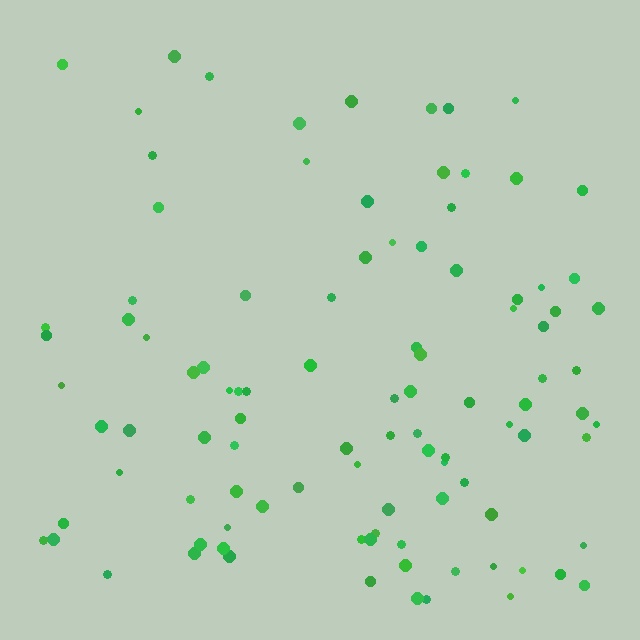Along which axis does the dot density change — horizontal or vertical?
Vertical.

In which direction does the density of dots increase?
From top to bottom, with the bottom side densest.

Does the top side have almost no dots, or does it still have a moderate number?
Still a moderate number, just noticeably fewer than the bottom.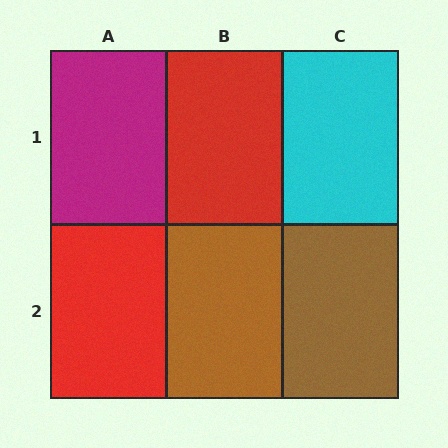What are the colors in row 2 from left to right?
Red, brown, brown.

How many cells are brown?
2 cells are brown.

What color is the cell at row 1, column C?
Cyan.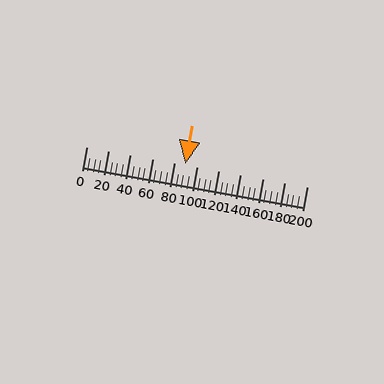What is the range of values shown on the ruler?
The ruler shows values from 0 to 200.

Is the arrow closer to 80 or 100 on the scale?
The arrow is closer to 80.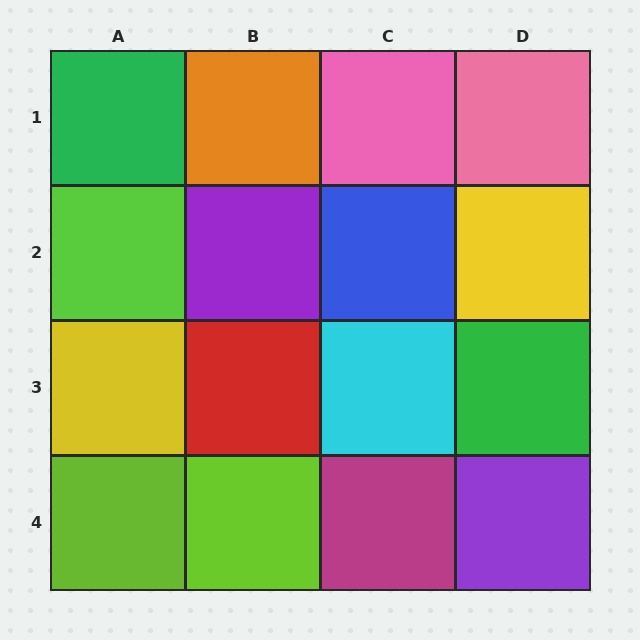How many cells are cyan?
1 cell is cyan.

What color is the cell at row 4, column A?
Lime.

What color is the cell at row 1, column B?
Orange.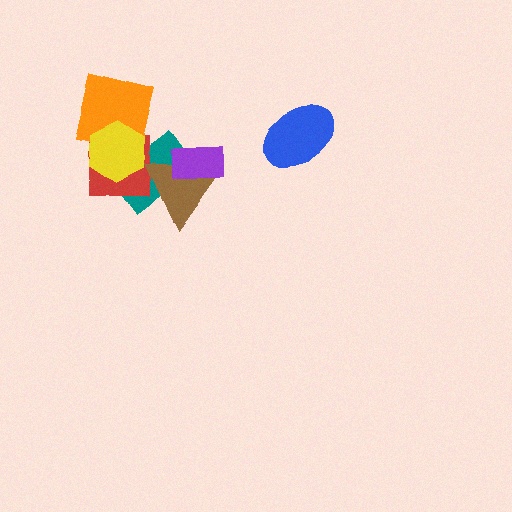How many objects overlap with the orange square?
3 objects overlap with the orange square.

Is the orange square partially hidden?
Yes, it is partially covered by another shape.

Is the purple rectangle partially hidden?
No, no other shape covers it.